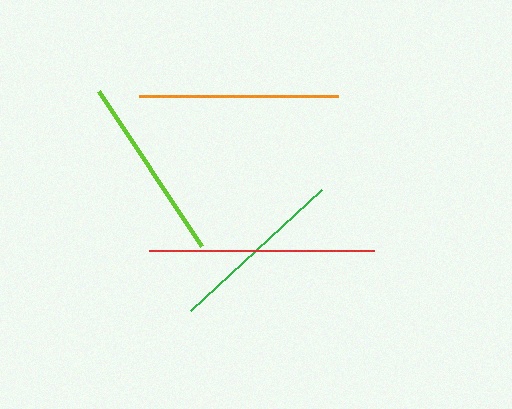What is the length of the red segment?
The red segment is approximately 225 pixels long.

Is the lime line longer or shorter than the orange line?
The orange line is longer than the lime line.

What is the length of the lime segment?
The lime segment is approximately 186 pixels long.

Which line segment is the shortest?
The green line is the shortest at approximately 179 pixels.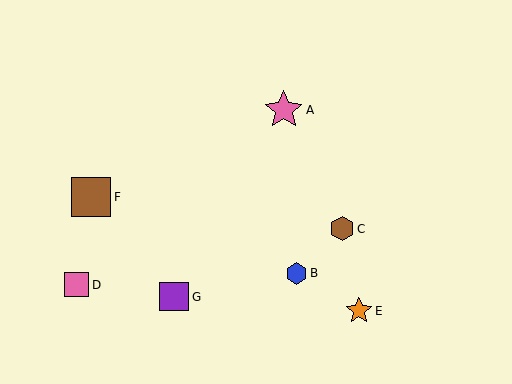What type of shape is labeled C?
Shape C is a brown hexagon.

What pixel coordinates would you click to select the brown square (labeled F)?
Click at (91, 197) to select the brown square F.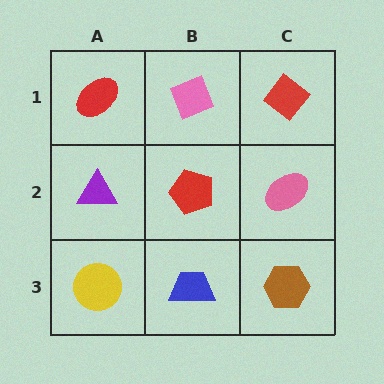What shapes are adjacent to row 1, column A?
A purple triangle (row 2, column A), a pink diamond (row 1, column B).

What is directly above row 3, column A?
A purple triangle.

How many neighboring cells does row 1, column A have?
2.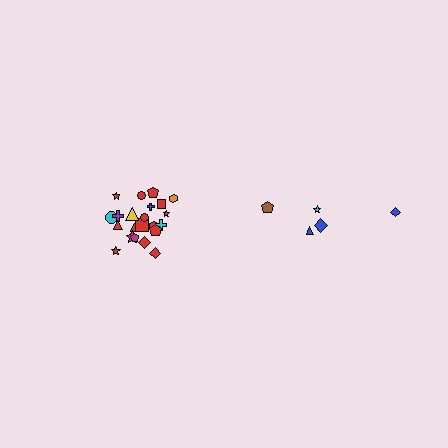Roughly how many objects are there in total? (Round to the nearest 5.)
Roughly 25 objects in total.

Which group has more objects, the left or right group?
The left group.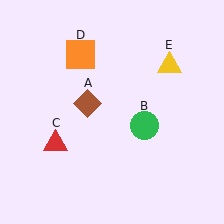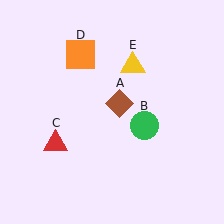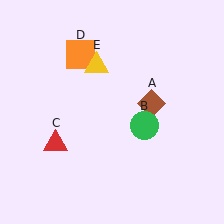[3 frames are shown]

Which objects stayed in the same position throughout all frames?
Green circle (object B) and red triangle (object C) and orange square (object D) remained stationary.